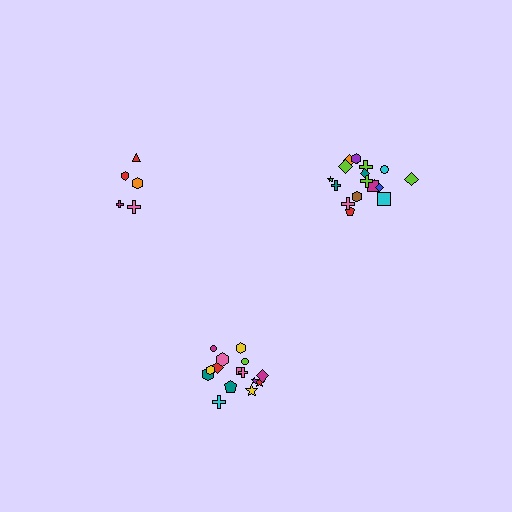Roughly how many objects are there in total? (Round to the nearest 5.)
Roughly 40 objects in total.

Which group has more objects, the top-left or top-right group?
The top-right group.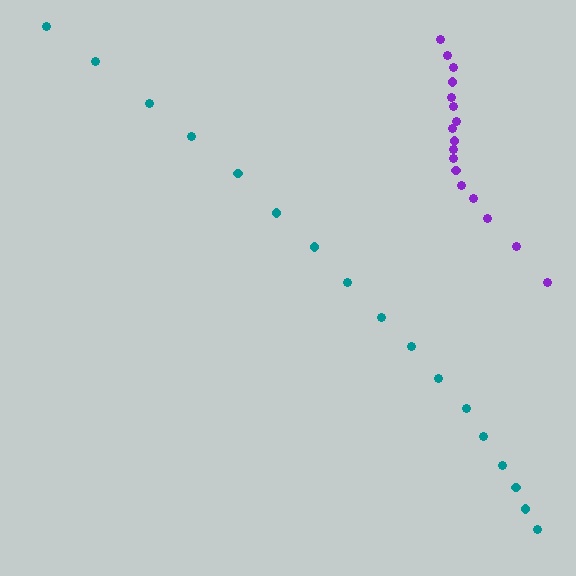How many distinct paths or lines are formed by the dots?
There are 2 distinct paths.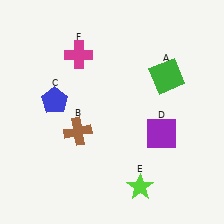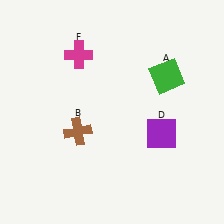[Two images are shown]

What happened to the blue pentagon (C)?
The blue pentagon (C) was removed in Image 2. It was in the top-left area of Image 1.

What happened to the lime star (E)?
The lime star (E) was removed in Image 2. It was in the bottom-right area of Image 1.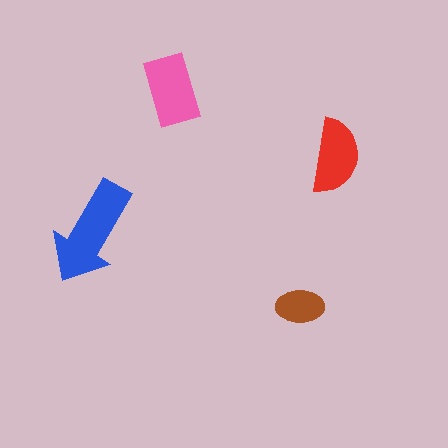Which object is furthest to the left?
The blue arrow is leftmost.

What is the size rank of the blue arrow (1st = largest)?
1st.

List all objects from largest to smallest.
The blue arrow, the pink rectangle, the red semicircle, the brown ellipse.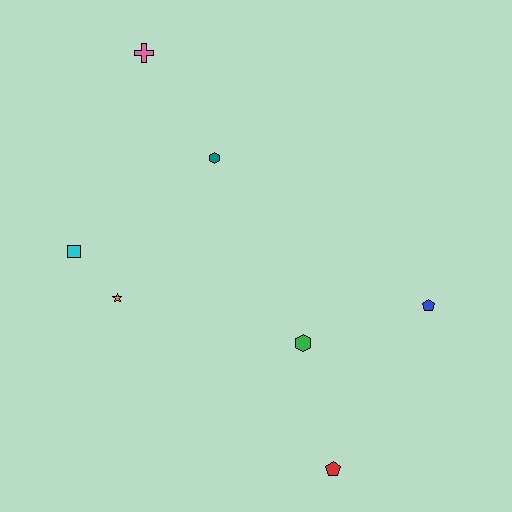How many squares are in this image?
There is 1 square.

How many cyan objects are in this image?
There is 1 cyan object.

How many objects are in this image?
There are 7 objects.